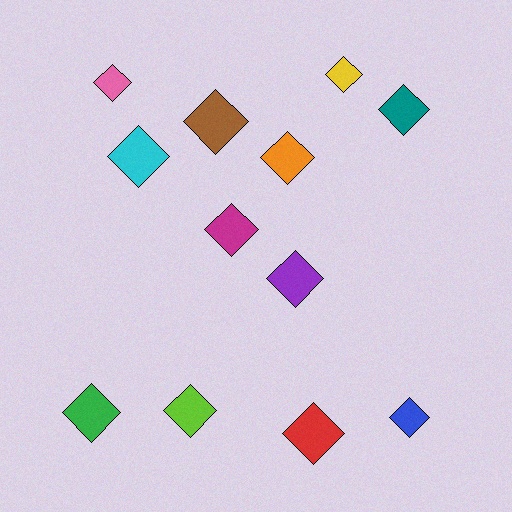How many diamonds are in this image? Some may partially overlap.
There are 12 diamonds.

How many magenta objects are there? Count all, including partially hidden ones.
There is 1 magenta object.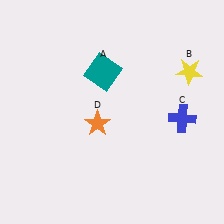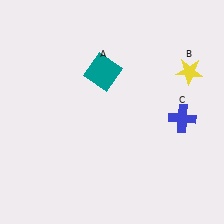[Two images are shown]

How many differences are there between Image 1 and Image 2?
There is 1 difference between the two images.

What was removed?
The orange star (D) was removed in Image 2.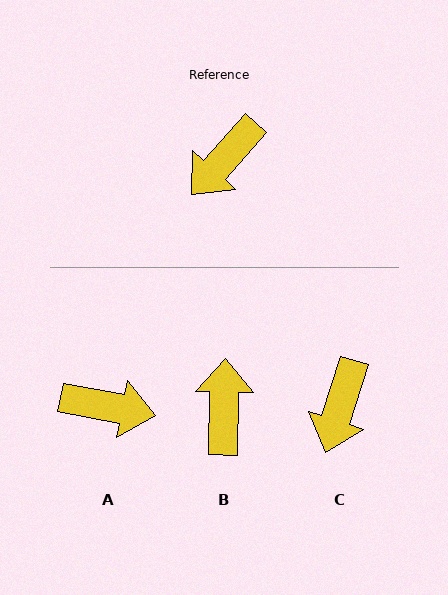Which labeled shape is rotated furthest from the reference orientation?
B, about 140 degrees away.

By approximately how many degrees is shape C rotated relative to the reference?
Approximately 24 degrees counter-clockwise.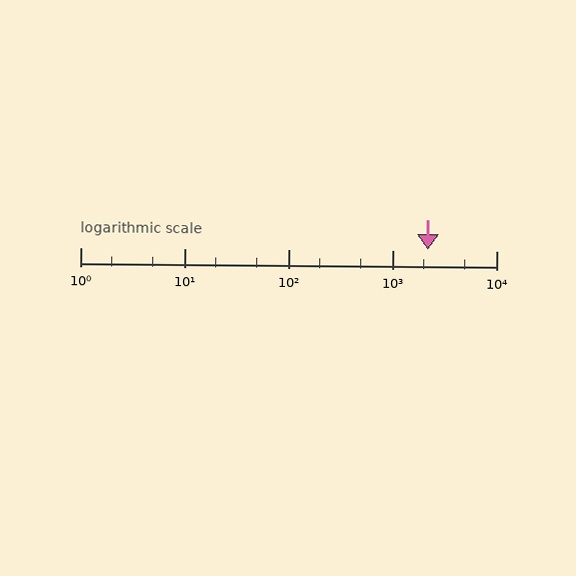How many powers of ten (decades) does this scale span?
The scale spans 4 decades, from 1 to 10000.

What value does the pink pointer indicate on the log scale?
The pointer indicates approximately 2200.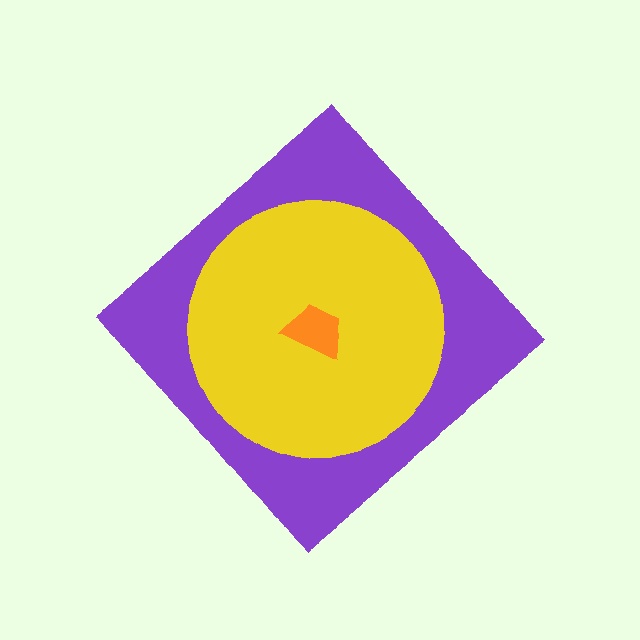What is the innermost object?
The orange trapezoid.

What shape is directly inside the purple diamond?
The yellow circle.